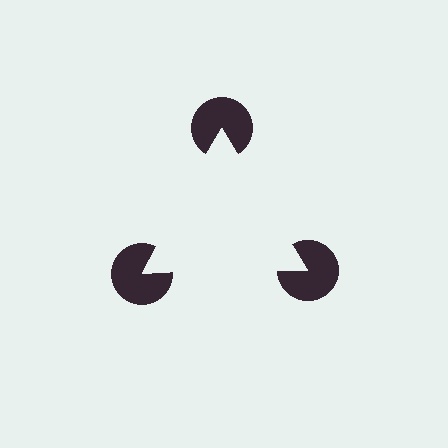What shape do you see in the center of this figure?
An illusory triangle — its edges are inferred from the aligned wedge cuts in the pac-man discs, not physically drawn.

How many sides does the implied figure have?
3 sides.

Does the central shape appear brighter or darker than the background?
It typically appears slightly brighter than the background, even though no actual brightness change is drawn.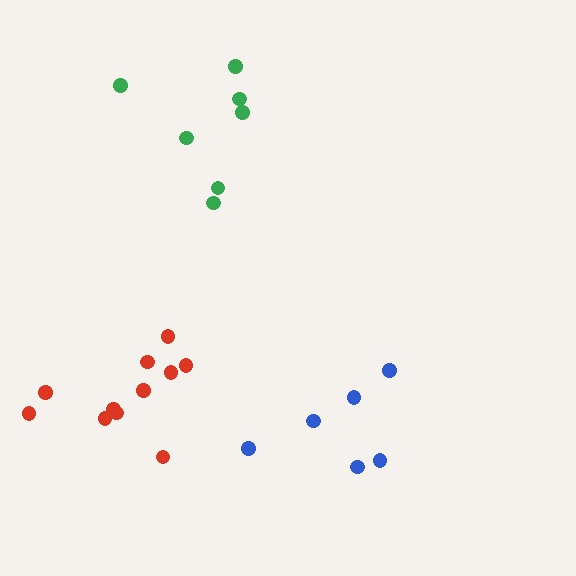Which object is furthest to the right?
The blue cluster is rightmost.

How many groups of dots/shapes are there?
There are 3 groups.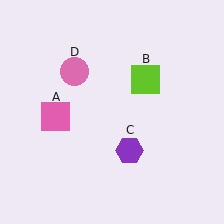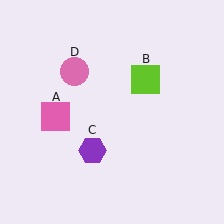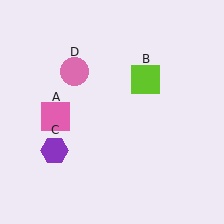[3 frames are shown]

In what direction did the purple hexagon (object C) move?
The purple hexagon (object C) moved left.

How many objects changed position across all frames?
1 object changed position: purple hexagon (object C).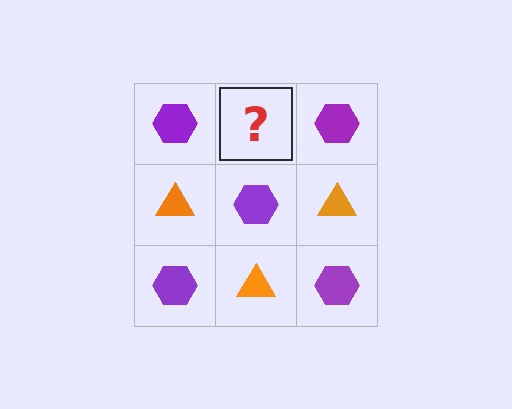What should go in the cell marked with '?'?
The missing cell should contain an orange triangle.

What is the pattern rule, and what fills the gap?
The rule is that it alternates purple hexagon and orange triangle in a checkerboard pattern. The gap should be filled with an orange triangle.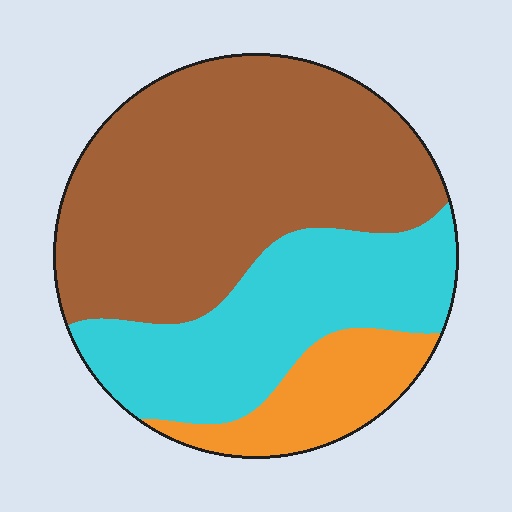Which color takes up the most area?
Brown, at roughly 55%.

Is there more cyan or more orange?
Cyan.